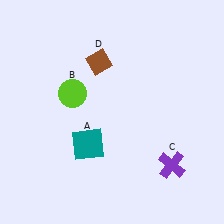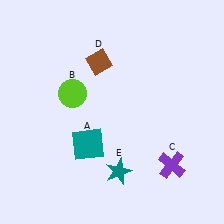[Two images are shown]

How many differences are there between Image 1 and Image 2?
There is 1 difference between the two images.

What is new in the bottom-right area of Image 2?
A teal star (E) was added in the bottom-right area of Image 2.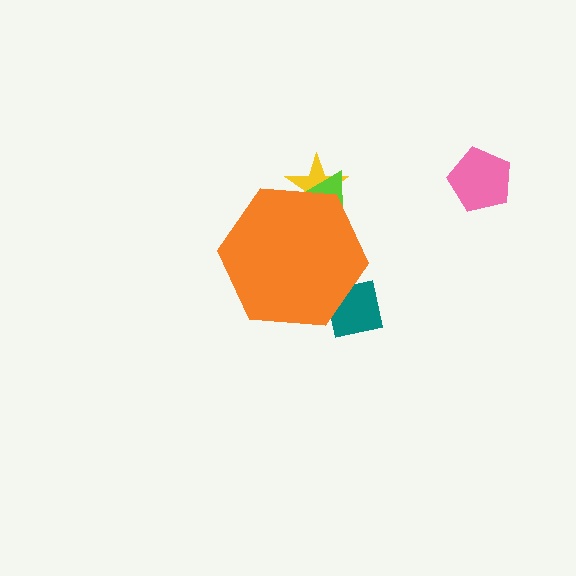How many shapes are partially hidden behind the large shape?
3 shapes are partially hidden.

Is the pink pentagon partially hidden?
No, the pink pentagon is fully visible.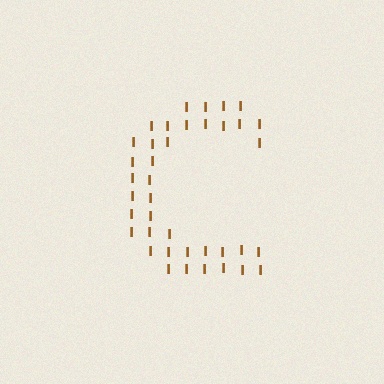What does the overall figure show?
The overall figure shows the letter C.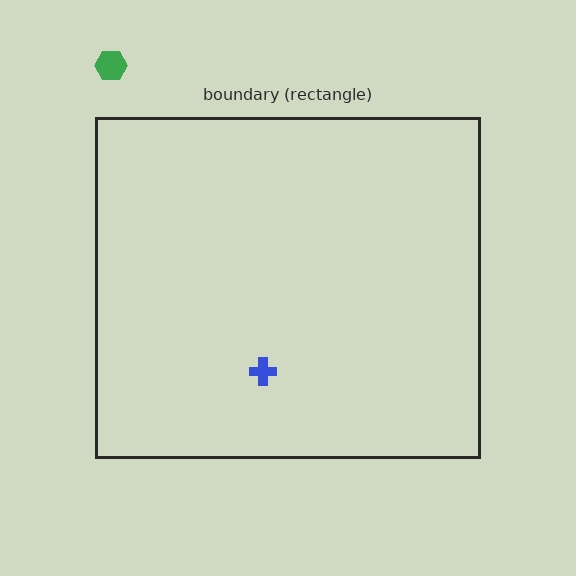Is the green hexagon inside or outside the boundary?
Outside.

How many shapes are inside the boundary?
1 inside, 1 outside.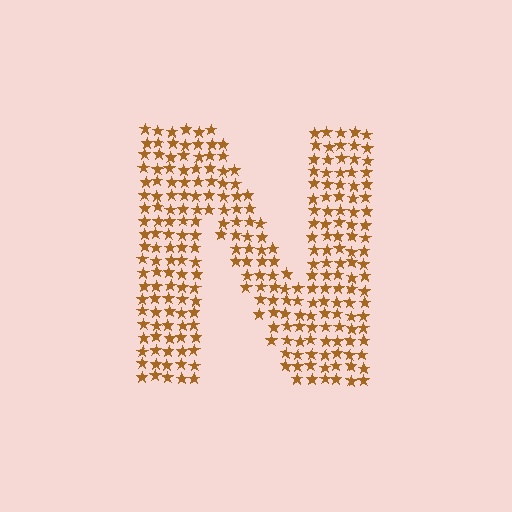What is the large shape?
The large shape is the letter N.